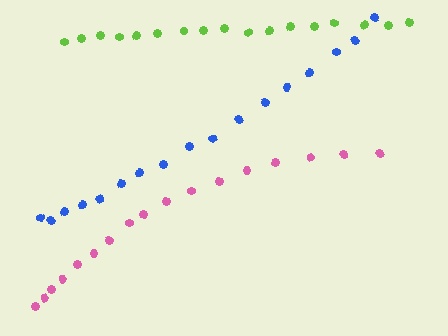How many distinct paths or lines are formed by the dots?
There are 3 distinct paths.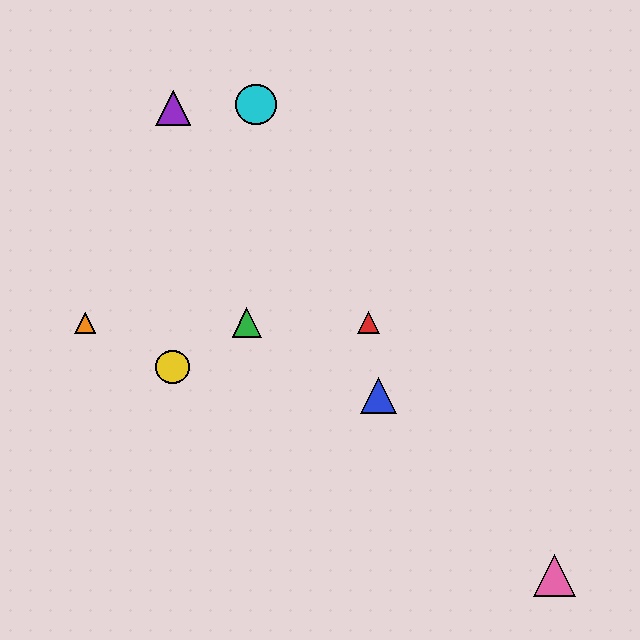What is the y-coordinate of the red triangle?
The red triangle is at y≈323.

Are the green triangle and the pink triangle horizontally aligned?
No, the green triangle is at y≈323 and the pink triangle is at y≈575.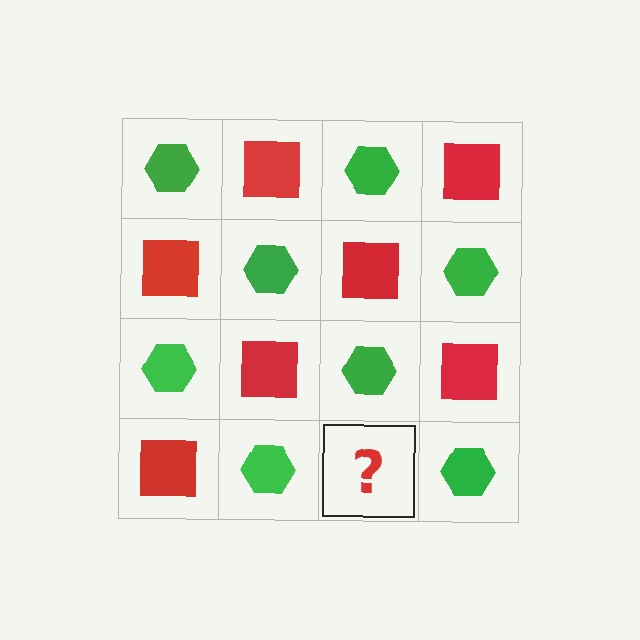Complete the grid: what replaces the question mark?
The question mark should be replaced with a red square.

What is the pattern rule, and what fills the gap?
The rule is that it alternates green hexagon and red square in a checkerboard pattern. The gap should be filled with a red square.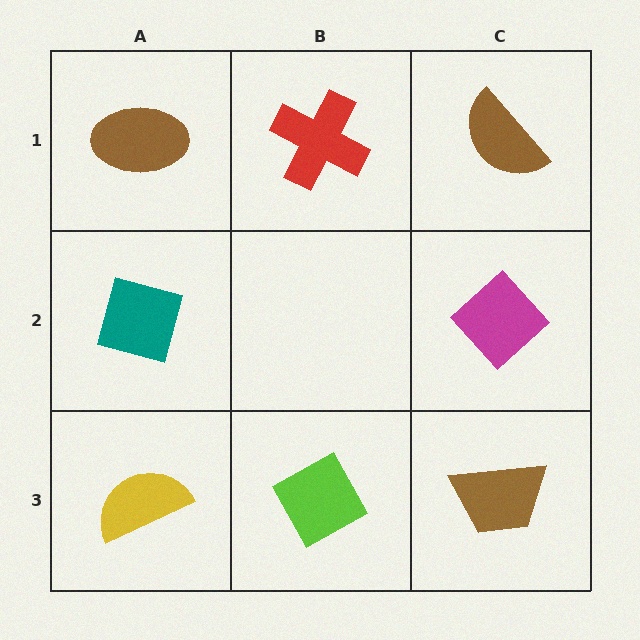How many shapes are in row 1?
3 shapes.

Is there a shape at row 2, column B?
No, that cell is empty.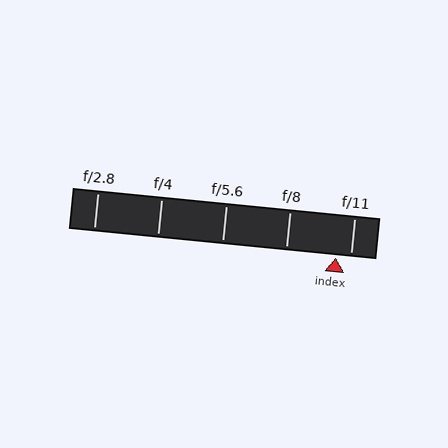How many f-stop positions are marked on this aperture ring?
There are 5 f-stop positions marked.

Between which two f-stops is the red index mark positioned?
The index mark is between f/8 and f/11.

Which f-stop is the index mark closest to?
The index mark is closest to f/11.